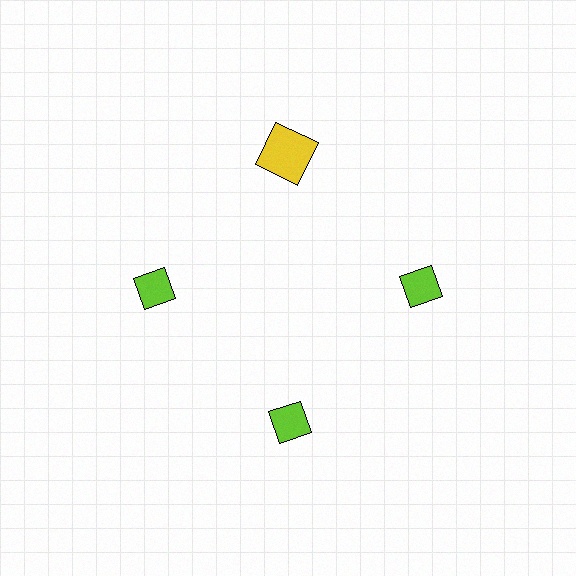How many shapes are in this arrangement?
There are 4 shapes arranged in a ring pattern.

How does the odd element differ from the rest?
It differs in both color (yellow instead of lime) and shape (square instead of diamond).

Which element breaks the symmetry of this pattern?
The yellow square at roughly the 12 o'clock position breaks the symmetry. All other shapes are lime diamonds.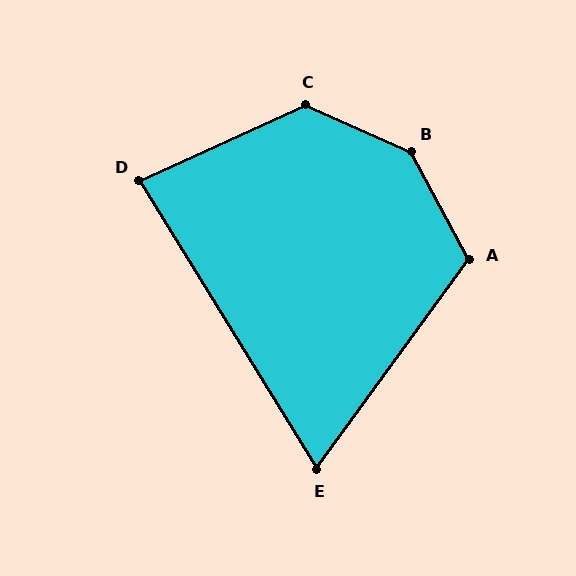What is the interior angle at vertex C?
Approximately 132 degrees (obtuse).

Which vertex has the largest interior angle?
B, at approximately 142 degrees.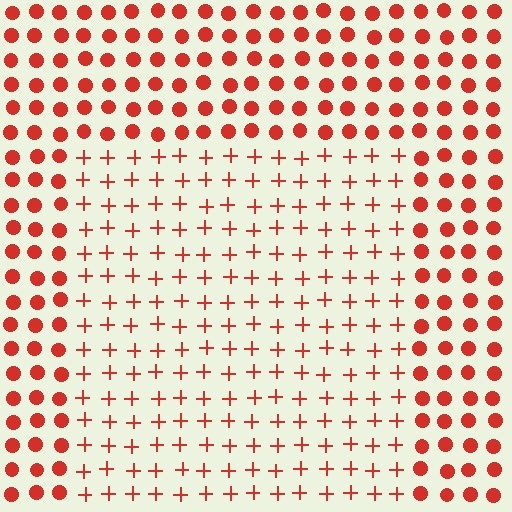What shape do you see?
I see a rectangle.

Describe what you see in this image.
The image is filled with small red elements arranged in a uniform grid. A rectangle-shaped region contains plus signs, while the surrounding area contains circles. The boundary is defined purely by the change in element shape.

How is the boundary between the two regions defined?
The boundary is defined by a change in element shape: plus signs inside vs. circles outside. All elements share the same color and spacing.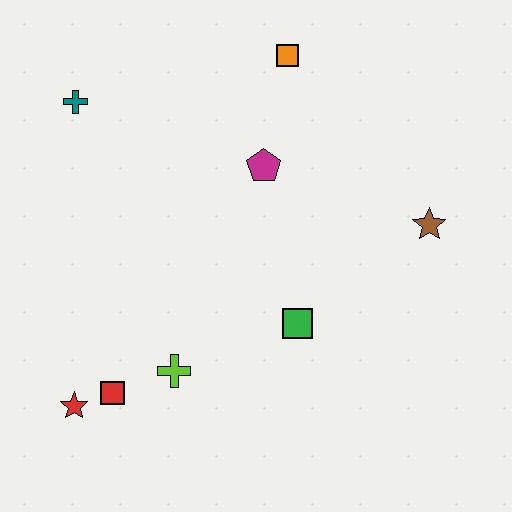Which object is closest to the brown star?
The green square is closest to the brown star.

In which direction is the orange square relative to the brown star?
The orange square is above the brown star.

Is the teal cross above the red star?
Yes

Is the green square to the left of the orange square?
No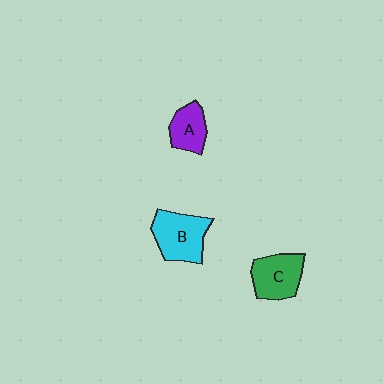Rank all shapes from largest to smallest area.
From largest to smallest: B (cyan), C (green), A (purple).